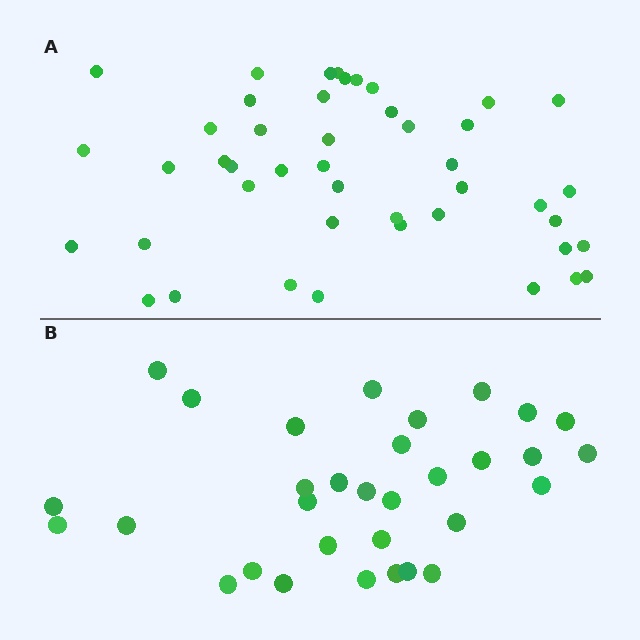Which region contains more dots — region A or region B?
Region A (the top region) has more dots.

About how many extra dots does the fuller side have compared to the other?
Region A has approximately 15 more dots than region B.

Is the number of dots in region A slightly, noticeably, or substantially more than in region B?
Region A has noticeably more, but not dramatically so. The ratio is roughly 1.4 to 1.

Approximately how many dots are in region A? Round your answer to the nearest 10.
About 40 dots. (The exact count is 45, which rounds to 40.)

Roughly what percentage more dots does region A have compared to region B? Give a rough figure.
About 40% more.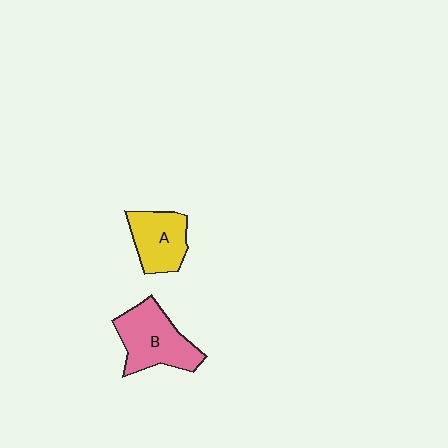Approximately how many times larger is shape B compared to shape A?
Approximately 1.3 times.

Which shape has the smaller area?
Shape A (yellow).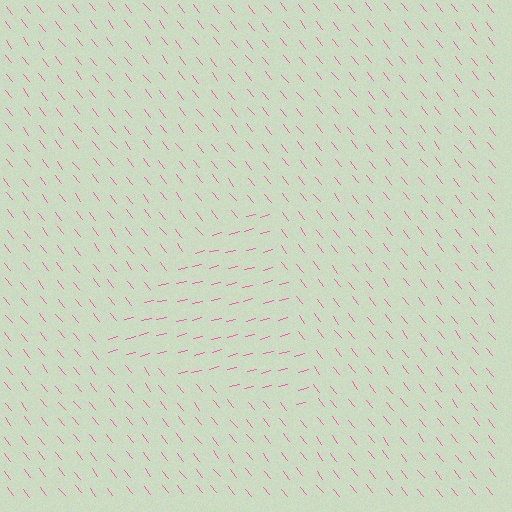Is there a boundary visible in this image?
Yes, there is a texture boundary formed by a change in line orientation.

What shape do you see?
I see a triangle.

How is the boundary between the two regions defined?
The boundary is defined purely by a change in line orientation (approximately 65 degrees difference). All lines are the same color and thickness.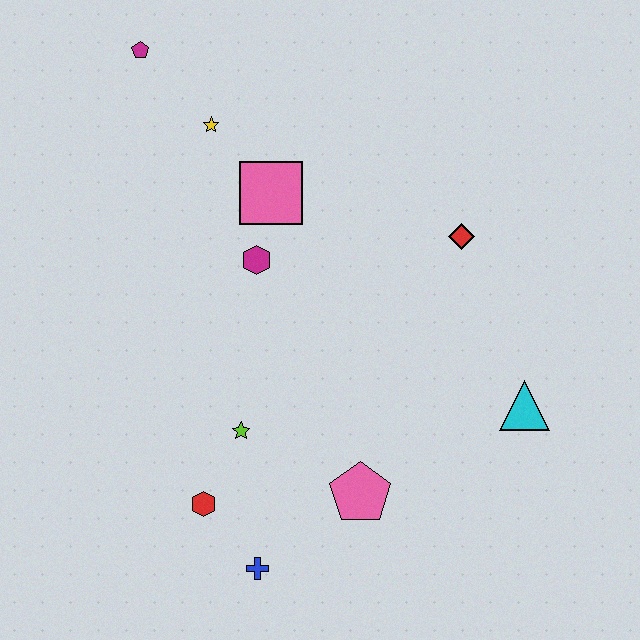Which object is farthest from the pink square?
The blue cross is farthest from the pink square.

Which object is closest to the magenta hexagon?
The pink square is closest to the magenta hexagon.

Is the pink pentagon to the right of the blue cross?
Yes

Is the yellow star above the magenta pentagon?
No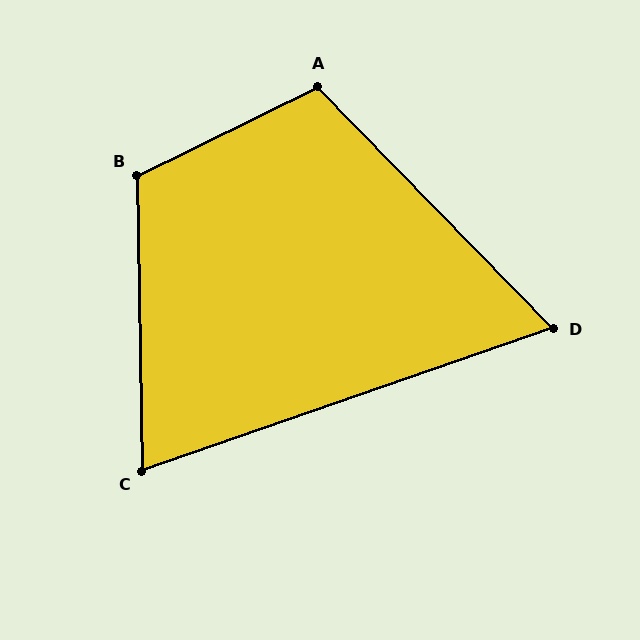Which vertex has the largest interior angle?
B, at approximately 115 degrees.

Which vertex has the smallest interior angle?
D, at approximately 65 degrees.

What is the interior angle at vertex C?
Approximately 72 degrees (acute).